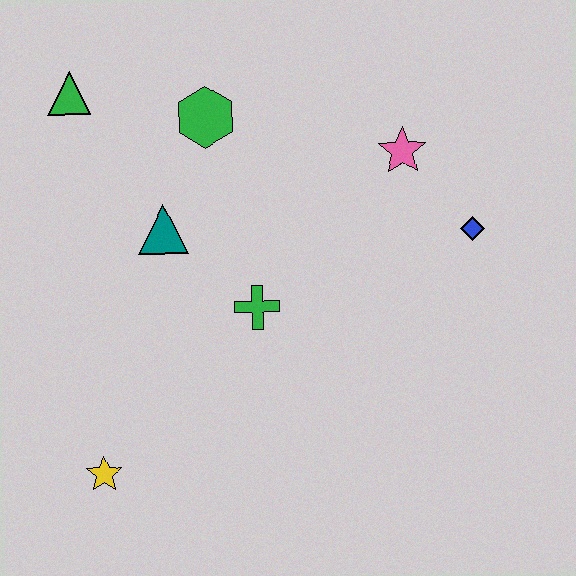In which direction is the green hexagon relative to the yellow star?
The green hexagon is above the yellow star.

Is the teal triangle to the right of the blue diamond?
No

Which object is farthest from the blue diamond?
The yellow star is farthest from the blue diamond.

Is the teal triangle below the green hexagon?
Yes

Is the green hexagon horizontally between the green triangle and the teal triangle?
No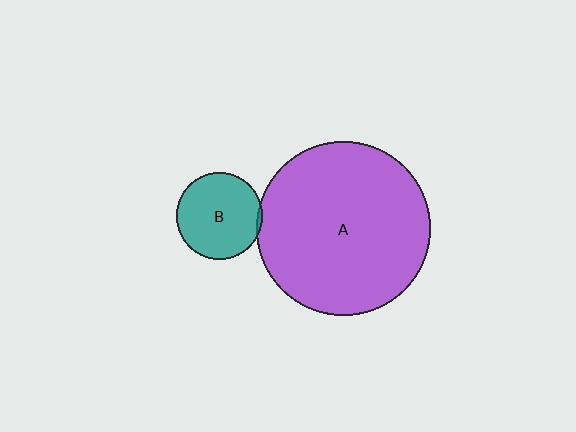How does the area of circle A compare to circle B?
Approximately 4.0 times.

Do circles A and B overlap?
Yes.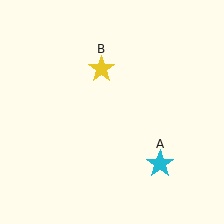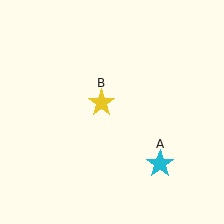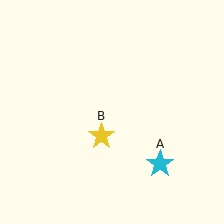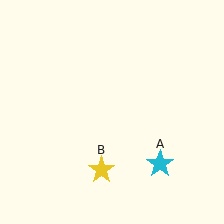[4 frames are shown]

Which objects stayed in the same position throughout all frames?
Cyan star (object A) remained stationary.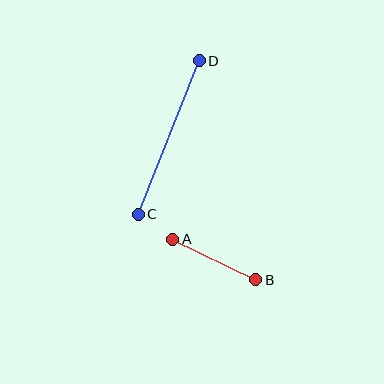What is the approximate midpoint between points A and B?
The midpoint is at approximately (214, 259) pixels.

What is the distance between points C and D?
The distance is approximately 165 pixels.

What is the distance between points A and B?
The distance is approximately 93 pixels.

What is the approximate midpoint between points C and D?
The midpoint is at approximately (169, 138) pixels.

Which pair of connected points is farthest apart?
Points C and D are farthest apart.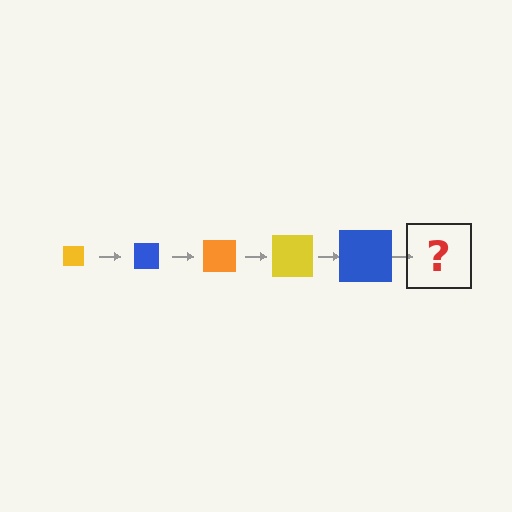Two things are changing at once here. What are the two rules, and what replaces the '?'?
The two rules are that the square grows larger each step and the color cycles through yellow, blue, and orange. The '?' should be an orange square, larger than the previous one.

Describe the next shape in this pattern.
It should be an orange square, larger than the previous one.